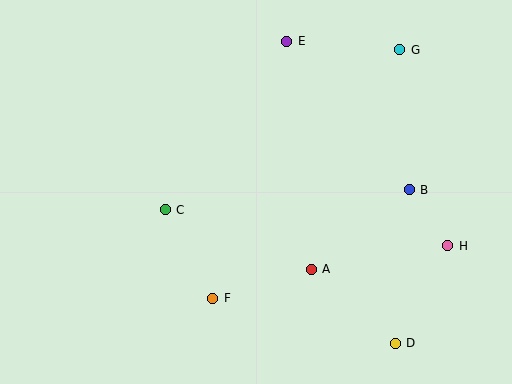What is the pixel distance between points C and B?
The distance between C and B is 245 pixels.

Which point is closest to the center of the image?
Point C at (165, 210) is closest to the center.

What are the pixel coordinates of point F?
Point F is at (213, 298).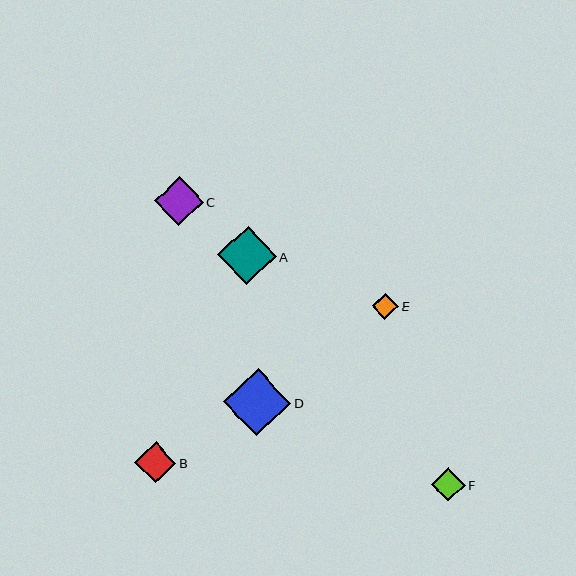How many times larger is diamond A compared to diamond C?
Diamond A is approximately 1.2 times the size of diamond C.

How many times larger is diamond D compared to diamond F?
Diamond D is approximately 2.0 times the size of diamond F.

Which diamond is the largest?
Diamond D is the largest with a size of approximately 67 pixels.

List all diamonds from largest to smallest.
From largest to smallest: D, A, C, B, F, E.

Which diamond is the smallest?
Diamond E is the smallest with a size of approximately 26 pixels.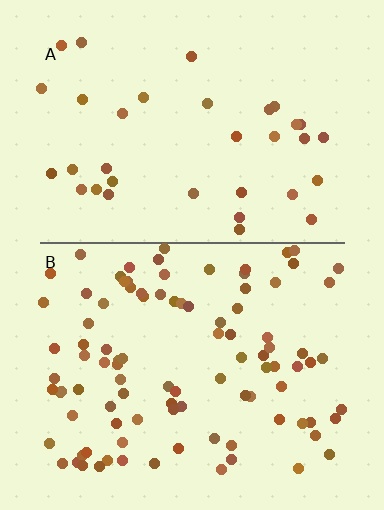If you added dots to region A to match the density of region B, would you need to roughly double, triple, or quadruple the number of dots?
Approximately triple.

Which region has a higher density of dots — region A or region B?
B (the bottom).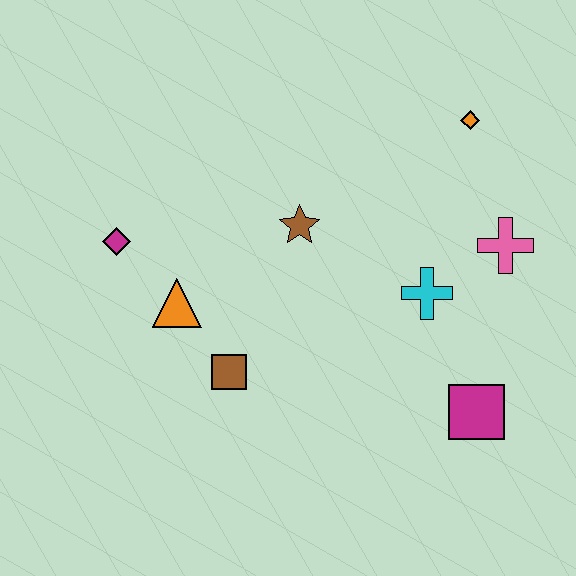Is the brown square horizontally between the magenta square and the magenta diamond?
Yes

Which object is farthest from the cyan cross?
The magenta diamond is farthest from the cyan cross.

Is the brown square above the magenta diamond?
No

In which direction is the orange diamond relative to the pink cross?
The orange diamond is above the pink cross.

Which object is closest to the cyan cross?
The pink cross is closest to the cyan cross.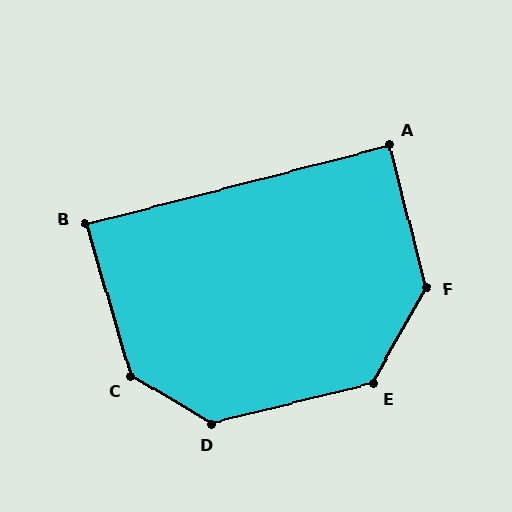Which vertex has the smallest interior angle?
B, at approximately 88 degrees.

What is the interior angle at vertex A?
Approximately 90 degrees (approximately right).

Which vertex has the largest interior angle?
C, at approximately 137 degrees.